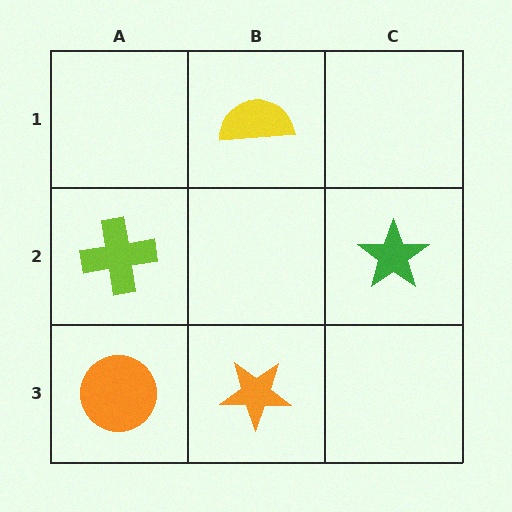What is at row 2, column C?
A green star.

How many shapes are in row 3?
2 shapes.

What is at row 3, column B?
An orange star.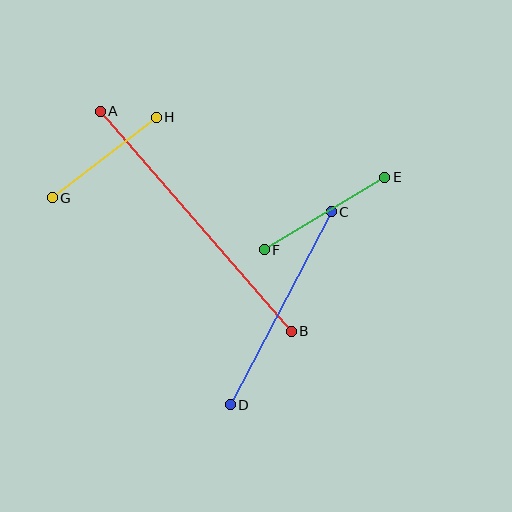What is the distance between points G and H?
The distance is approximately 131 pixels.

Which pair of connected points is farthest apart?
Points A and B are farthest apart.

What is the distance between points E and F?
The distance is approximately 140 pixels.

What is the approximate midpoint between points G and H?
The midpoint is at approximately (104, 157) pixels.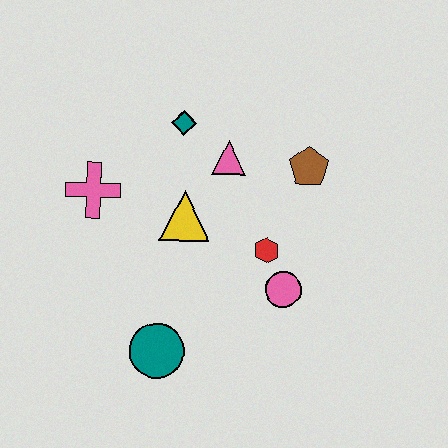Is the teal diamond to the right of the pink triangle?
No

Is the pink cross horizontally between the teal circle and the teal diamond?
No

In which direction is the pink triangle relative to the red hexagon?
The pink triangle is above the red hexagon.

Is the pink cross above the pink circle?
Yes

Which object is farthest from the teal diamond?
The teal circle is farthest from the teal diamond.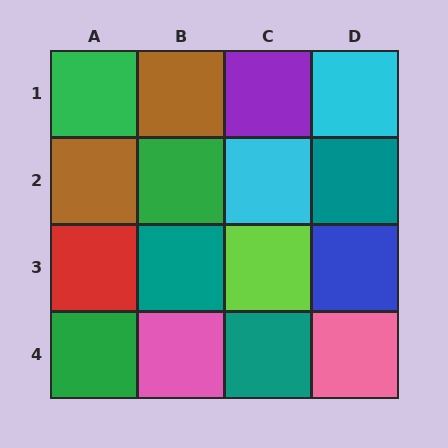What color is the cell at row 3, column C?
Lime.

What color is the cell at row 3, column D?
Blue.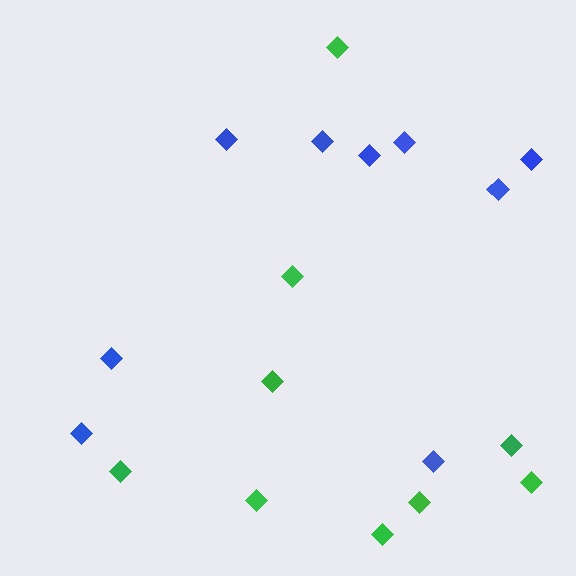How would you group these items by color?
There are 2 groups: one group of blue diamonds (9) and one group of green diamonds (9).